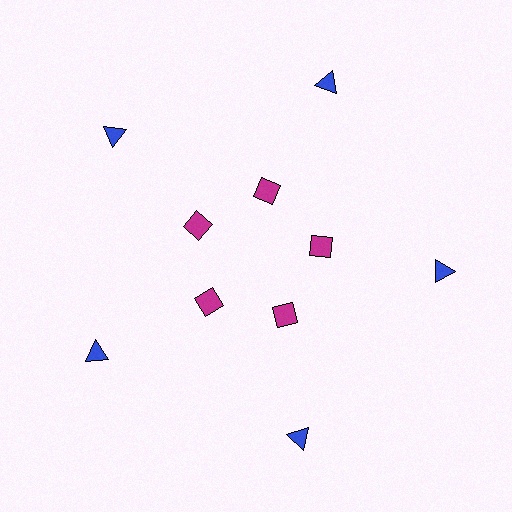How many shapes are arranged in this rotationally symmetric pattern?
There are 10 shapes, arranged in 5 groups of 2.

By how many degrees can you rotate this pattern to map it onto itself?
The pattern maps onto itself every 72 degrees of rotation.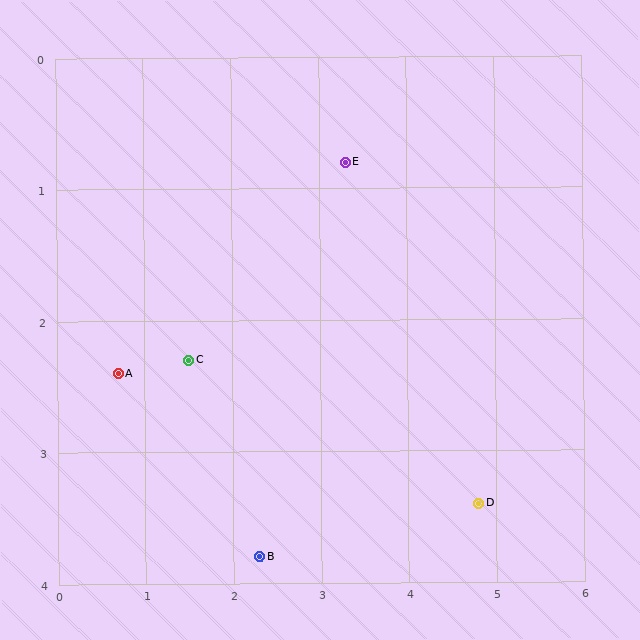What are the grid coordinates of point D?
Point D is at approximately (4.8, 3.4).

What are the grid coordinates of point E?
Point E is at approximately (3.3, 0.8).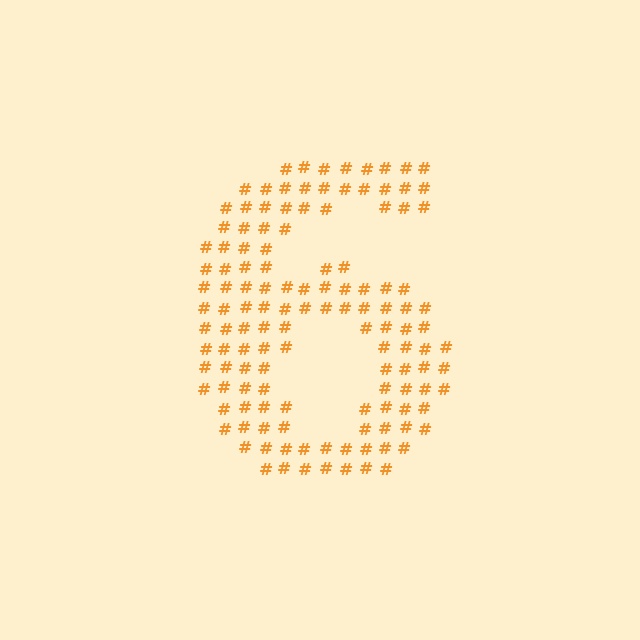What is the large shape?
The large shape is the digit 6.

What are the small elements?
The small elements are hash symbols.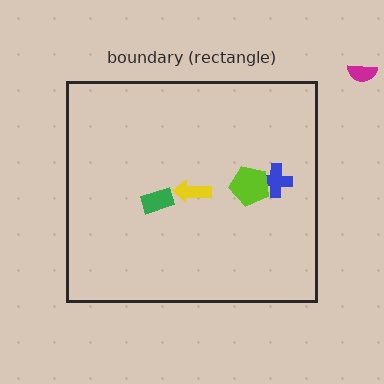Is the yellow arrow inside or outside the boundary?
Inside.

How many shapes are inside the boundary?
4 inside, 1 outside.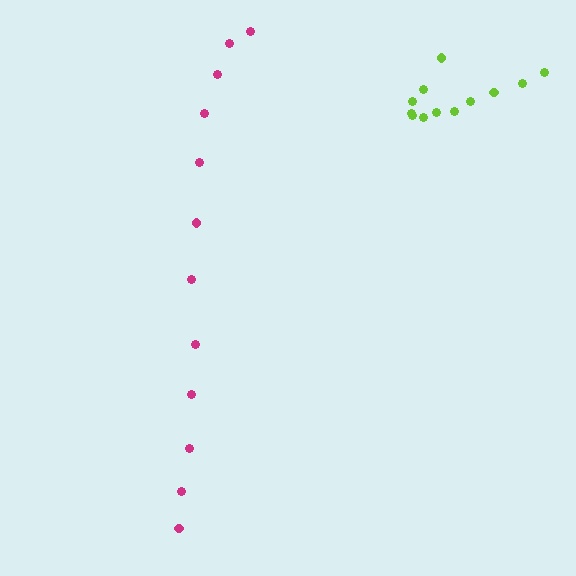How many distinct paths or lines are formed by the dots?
There are 2 distinct paths.